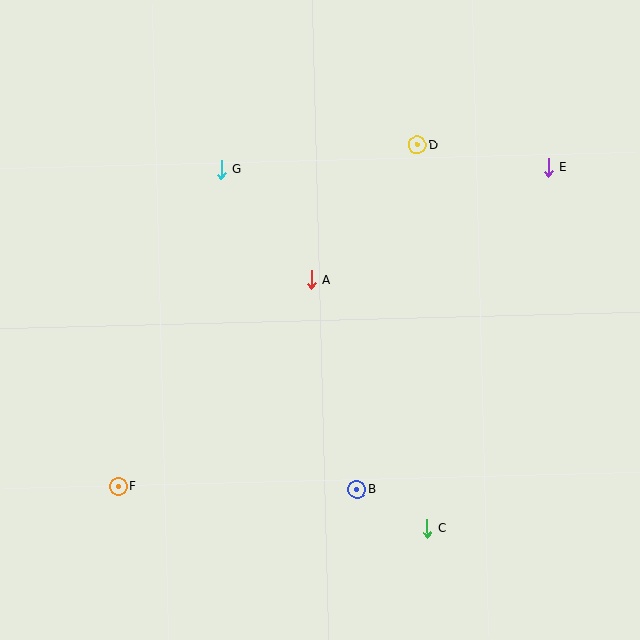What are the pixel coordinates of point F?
Point F is at (119, 486).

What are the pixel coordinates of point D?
Point D is at (417, 145).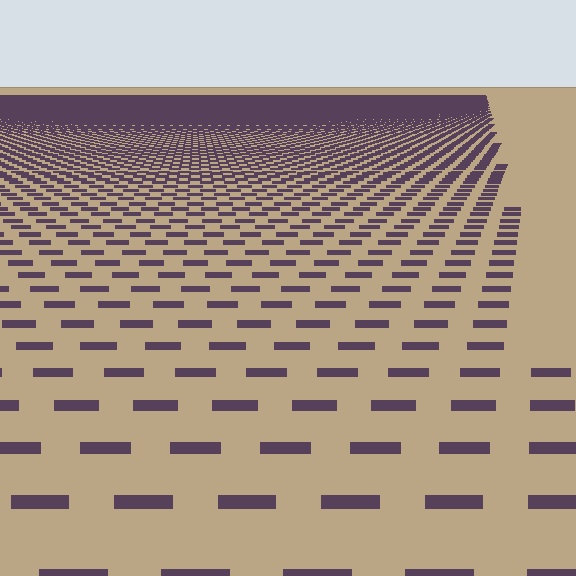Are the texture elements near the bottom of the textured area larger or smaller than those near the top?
Larger. Near the bottom, elements are closer to the viewer and appear at a bigger on-screen size.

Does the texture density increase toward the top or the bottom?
Density increases toward the top.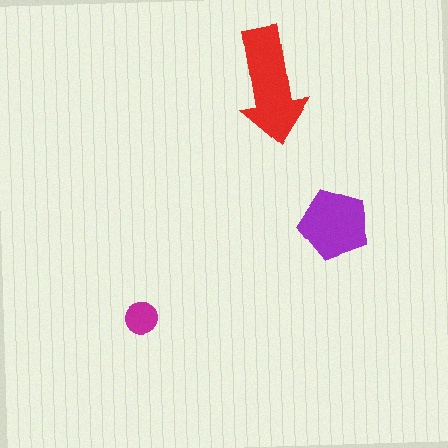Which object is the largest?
The red arrow.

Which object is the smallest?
The magenta circle.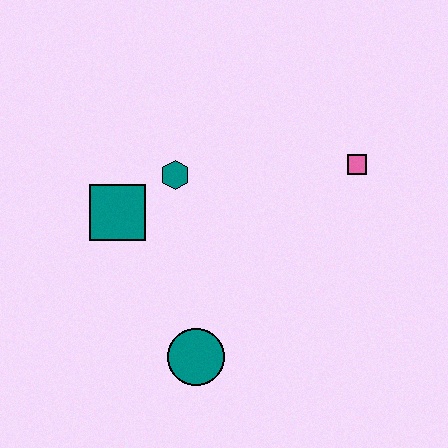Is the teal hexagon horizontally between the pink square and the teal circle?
No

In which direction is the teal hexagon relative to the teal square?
The teal hexagon is to the right of the teal square.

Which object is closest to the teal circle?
The teal square is closest to the teal circle.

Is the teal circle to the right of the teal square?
Yes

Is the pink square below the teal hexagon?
No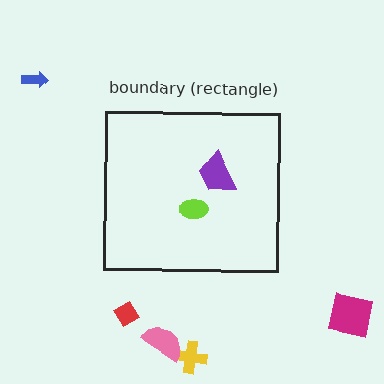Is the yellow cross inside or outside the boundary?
Outside.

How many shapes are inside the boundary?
2 inside, 5 outside.